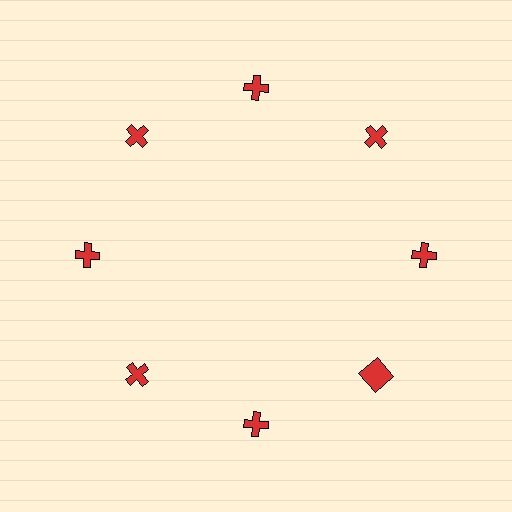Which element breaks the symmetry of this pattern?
The red square at roughly the 4 o'clock position breaks the symmetry. All other shapes are red crosses.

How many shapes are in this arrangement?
There are 8 shapes arranged in a ring pattern.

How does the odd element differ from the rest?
It has a different shape: square instead of cross.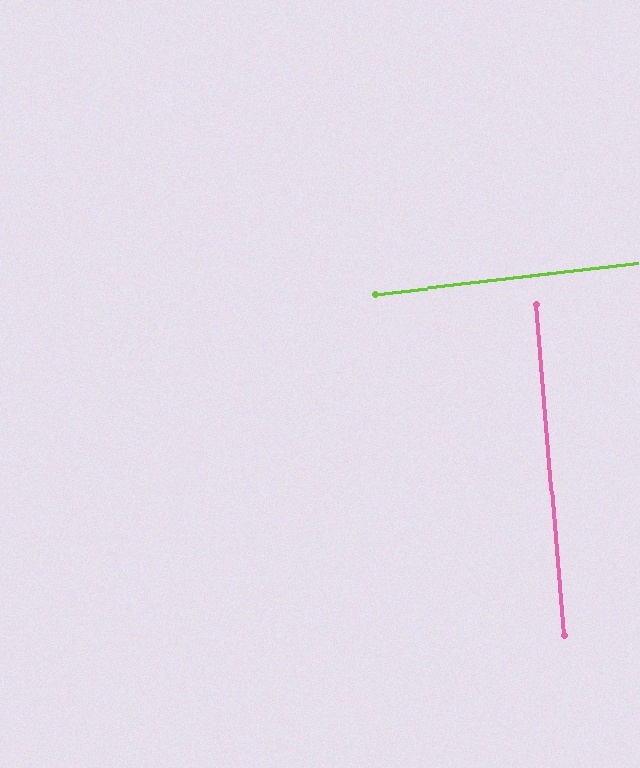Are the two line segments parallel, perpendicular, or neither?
Perpendicular — they meet at approximately 88°.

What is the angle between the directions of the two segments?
Approximately 88 degrees.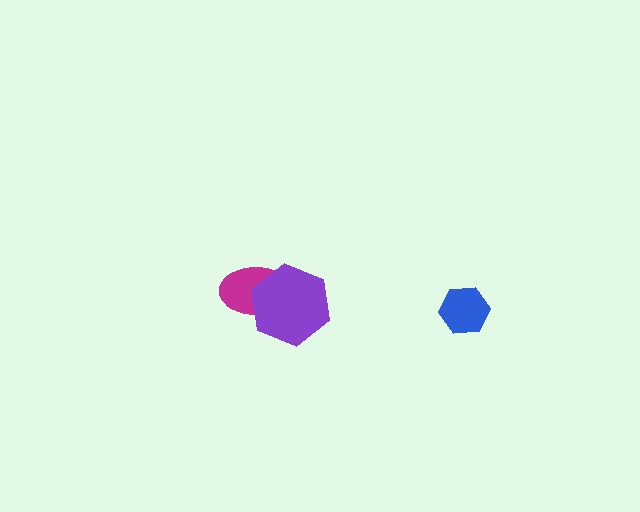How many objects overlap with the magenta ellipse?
1 object overlaps with the magenta ellipse.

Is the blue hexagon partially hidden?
No, no other shape covers it.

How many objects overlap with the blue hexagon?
0 objects overlap with the blue hexagon.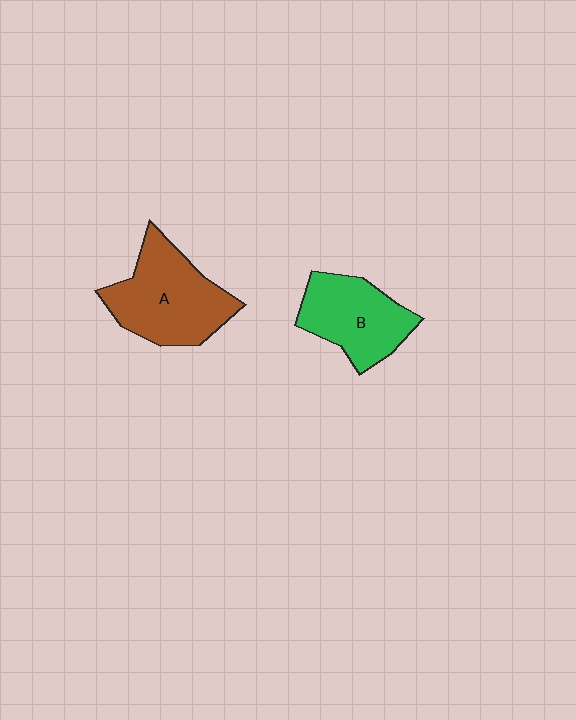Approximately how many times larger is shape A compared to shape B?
Approximately 1.3 times.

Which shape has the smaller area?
Shape B (green).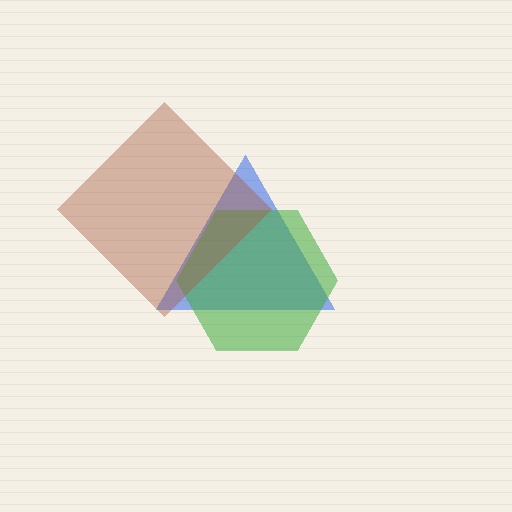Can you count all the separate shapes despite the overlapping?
Yes, there are 3 separate shapes.